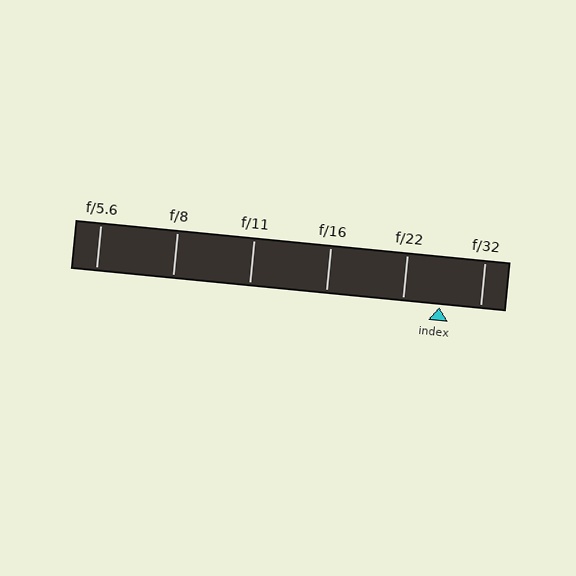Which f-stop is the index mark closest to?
The index mark is closest to f/22.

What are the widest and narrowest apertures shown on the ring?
The widest aperture shown is f/5.6 and the narrowest is f/32.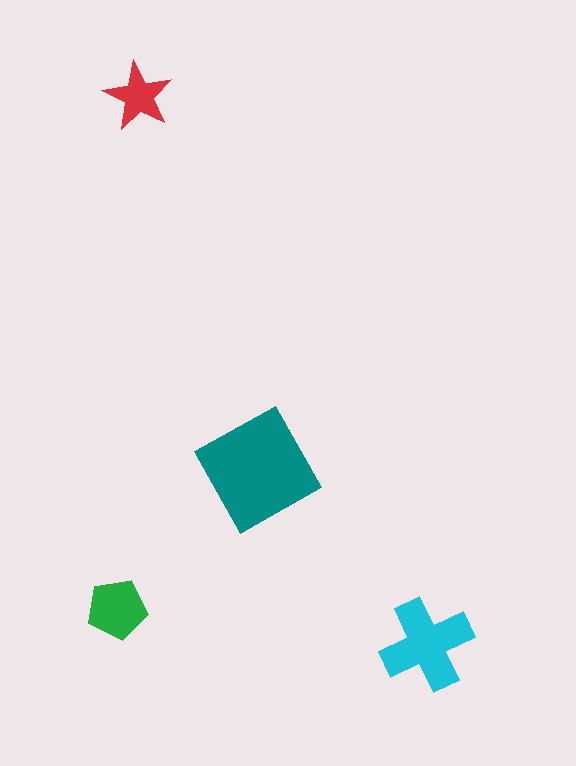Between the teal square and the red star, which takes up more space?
The teal square.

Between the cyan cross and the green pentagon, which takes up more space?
The cyan cross.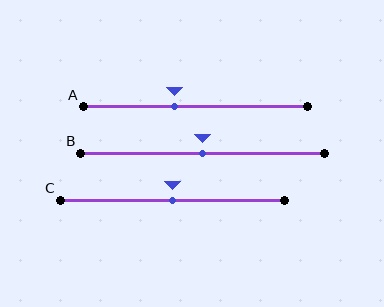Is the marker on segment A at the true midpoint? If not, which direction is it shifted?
No, the marker on segment A is shifted to the left by about 9% of the segment length.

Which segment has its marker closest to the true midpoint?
Segment B has its marker closest to the true midpoint.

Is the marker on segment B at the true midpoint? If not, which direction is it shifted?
Yes, the marker on segment B is at the true midpoint.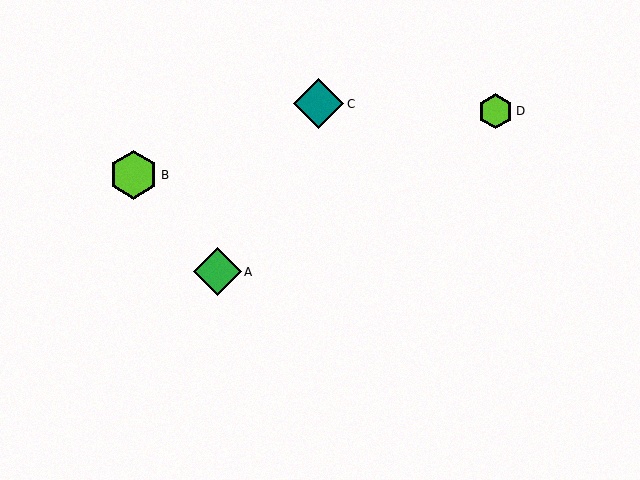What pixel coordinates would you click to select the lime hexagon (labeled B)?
Click at (133, 175) to select the lime hexagon B.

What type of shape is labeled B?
Shape B is a lime hexagon.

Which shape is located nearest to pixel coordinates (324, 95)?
The teal diamond (labeled C) at (319, 104) is nearest to that location.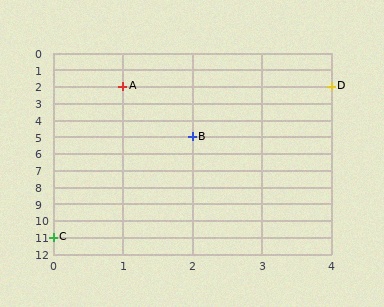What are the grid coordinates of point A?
Point A is at grid coordinates (1, 2).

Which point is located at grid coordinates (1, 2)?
Point A is at (1, 2).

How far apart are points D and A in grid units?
Points D and A are 3 columns apart.